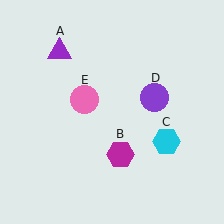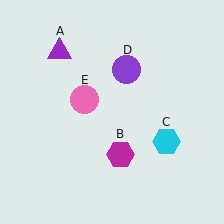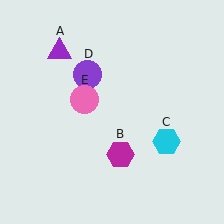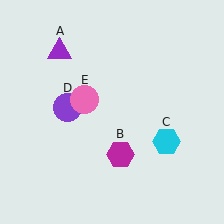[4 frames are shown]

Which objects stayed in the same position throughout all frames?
Purple triangle (object A) and magenta hexagon (object B) and cyan hexagon (object C) and pink circle (object E) remained stationary.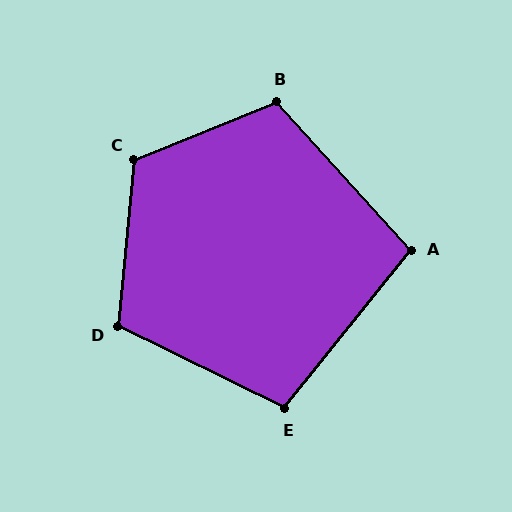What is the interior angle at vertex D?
Approximately 111 degrees (obtuse).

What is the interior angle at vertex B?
Approximately 110 degrees (obtuse).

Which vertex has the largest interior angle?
C, at approximately 118 degrees.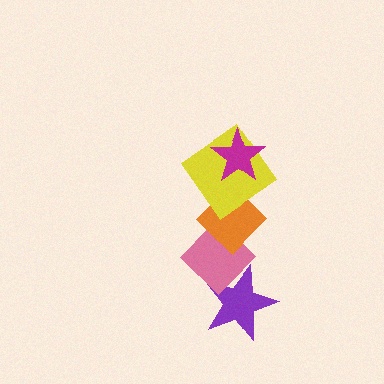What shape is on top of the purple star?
The pink diamond is on top of the purple star.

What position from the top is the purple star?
The purple star is 5th from the top.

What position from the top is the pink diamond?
The pink diamond is 4th from the top.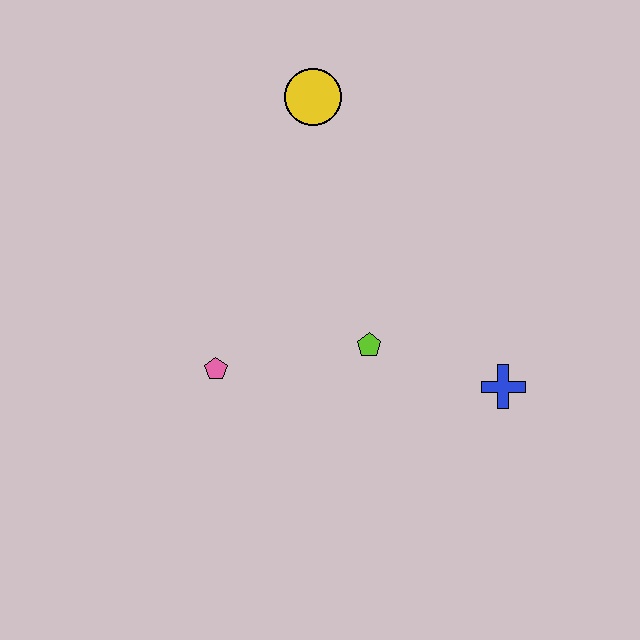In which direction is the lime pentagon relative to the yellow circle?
The lime pentagon is below the yellow circle.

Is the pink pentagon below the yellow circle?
Yes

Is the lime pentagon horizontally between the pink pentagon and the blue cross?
Yes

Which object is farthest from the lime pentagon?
The yellow circle is farthest from the lime pentagon.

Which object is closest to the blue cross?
The lime pentagon is closest to the blue cross.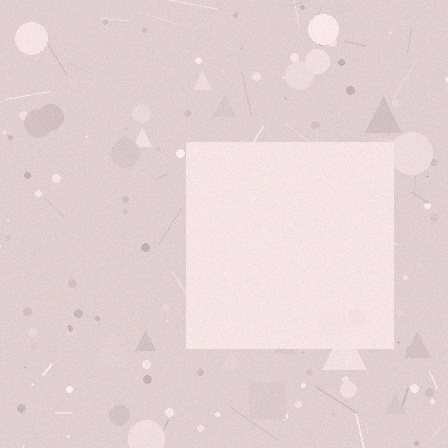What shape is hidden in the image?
A square is hidden in the image.